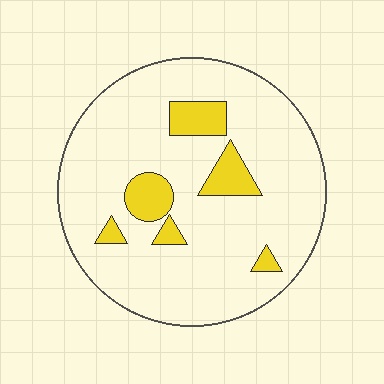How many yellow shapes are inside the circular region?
6.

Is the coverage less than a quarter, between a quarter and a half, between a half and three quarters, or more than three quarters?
Less than a quarter.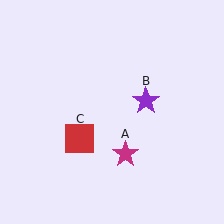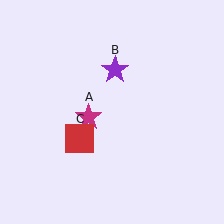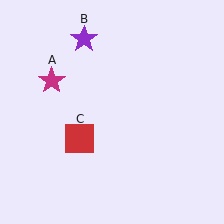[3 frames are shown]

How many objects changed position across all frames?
2 objects changed position: magenta star (object A), purple star (object B).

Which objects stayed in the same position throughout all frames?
Red square (object C) remained stationary.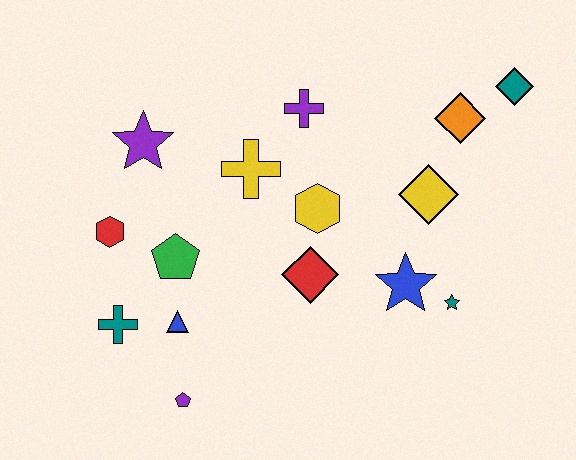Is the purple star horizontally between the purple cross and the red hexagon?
Yes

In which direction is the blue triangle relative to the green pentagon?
The blue triangle is below the green pentagon.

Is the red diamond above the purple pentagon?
Yes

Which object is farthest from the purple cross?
The purple pentagon is farthest from the purple cross.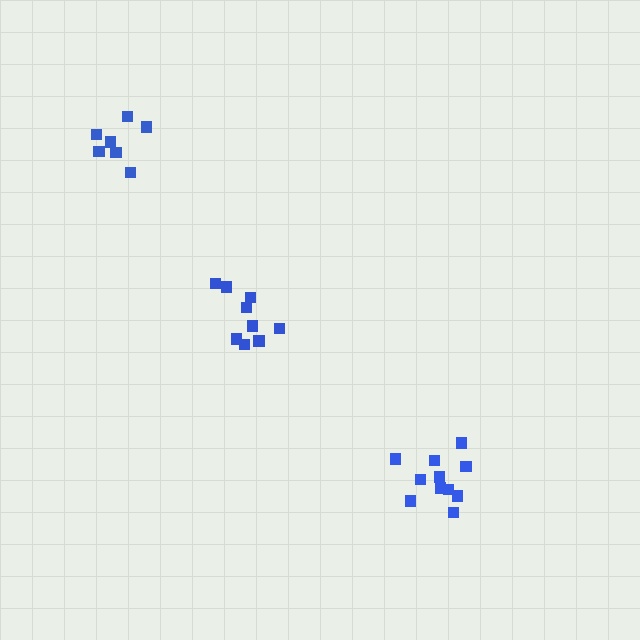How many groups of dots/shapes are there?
There are 3 groups.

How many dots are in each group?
Group 1: 9 dots, Group 2: 7 dots, Group 3: 11 dots (27 total).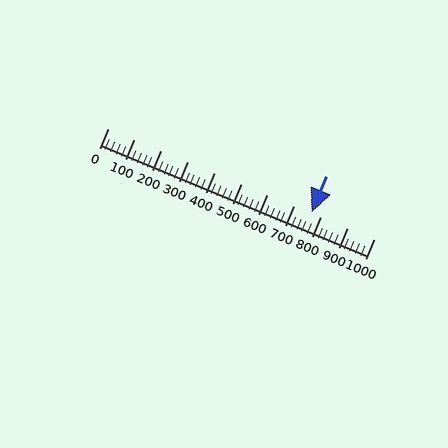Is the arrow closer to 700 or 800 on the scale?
The arrow is closer to 800.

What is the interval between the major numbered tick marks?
The major tick marks are spaced 100 units apart.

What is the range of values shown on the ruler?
The ruler shows values from 0 to 1000.